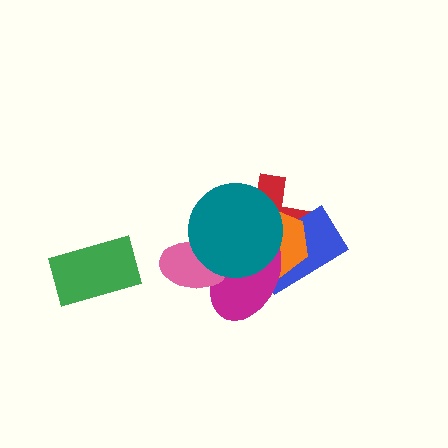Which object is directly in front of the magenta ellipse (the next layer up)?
The pink ellipse is directly in front of the magenta ellipse.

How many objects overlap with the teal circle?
5 objects overlap with the teal circle.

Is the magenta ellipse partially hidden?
Yes, it is partially covered by another shape.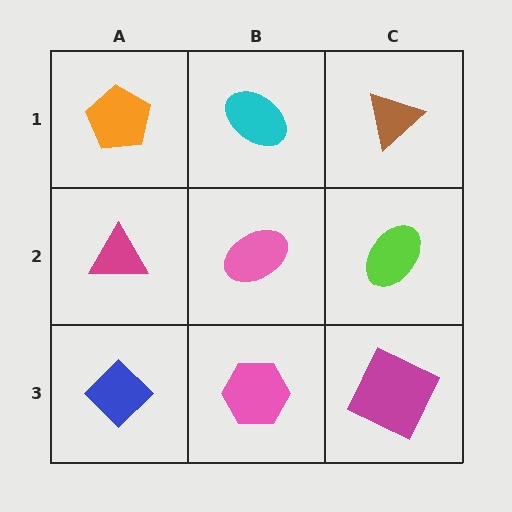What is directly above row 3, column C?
A lime ellipse.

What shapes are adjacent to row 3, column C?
A lime ellipse (row 2, column C), a pink hexagon (row 3, column B).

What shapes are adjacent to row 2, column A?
An orange pentagon (row 1, column A), a blue diamond (row 3, column A), a pink ellipse (row 2, column B).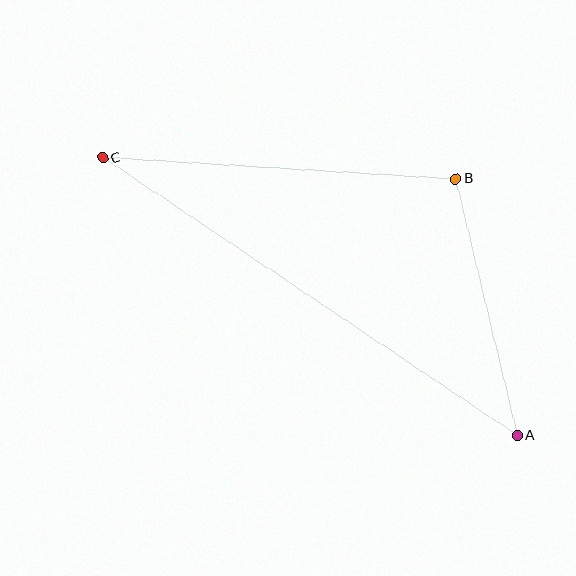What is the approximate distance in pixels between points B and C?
The distance between B and C is approximately 354 pixels.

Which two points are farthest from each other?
Points A and C are farthest from each other.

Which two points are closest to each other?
Points A and B are closest to each other.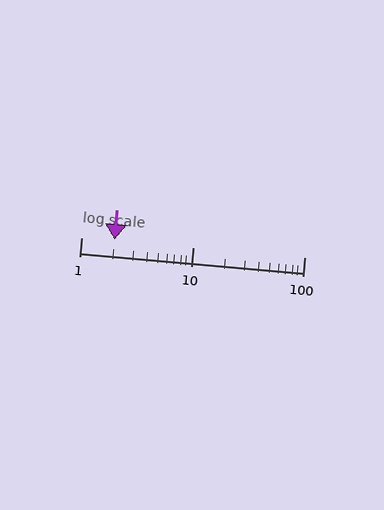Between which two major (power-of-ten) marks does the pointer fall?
The pointer is between 1 and 10.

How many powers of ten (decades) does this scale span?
The scale spans 2 decades, from 1 to 100.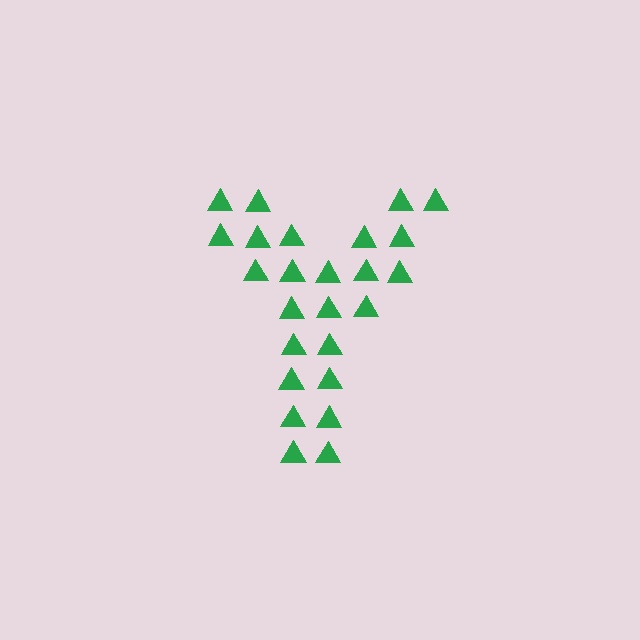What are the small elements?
The small elements are triangles.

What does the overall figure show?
The overall figure shows the letter Y.